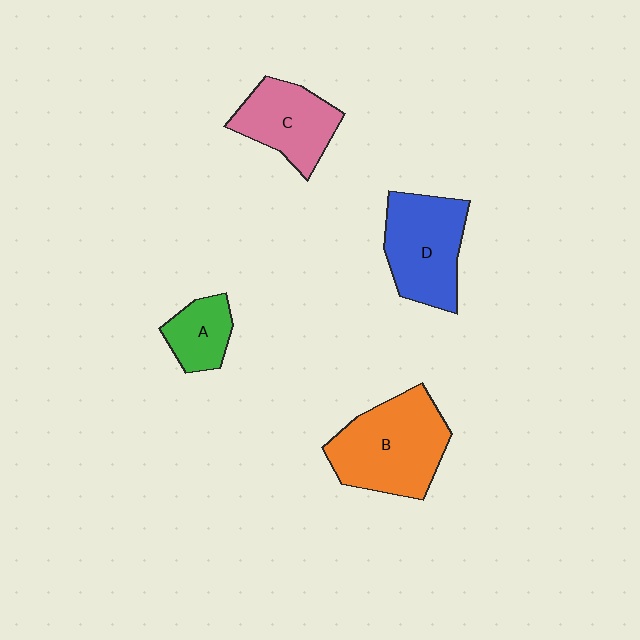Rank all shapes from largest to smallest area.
From largest to smallest: B (orange), D (blue), C (pink), A (green).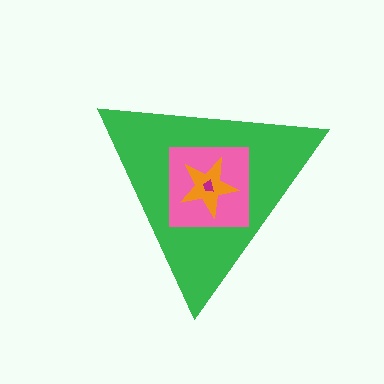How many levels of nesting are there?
4.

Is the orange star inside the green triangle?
Yes.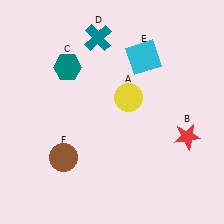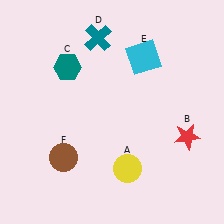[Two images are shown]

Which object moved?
The yellow circle (A) moved down.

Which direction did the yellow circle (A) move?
The yellow circle (A) moved down.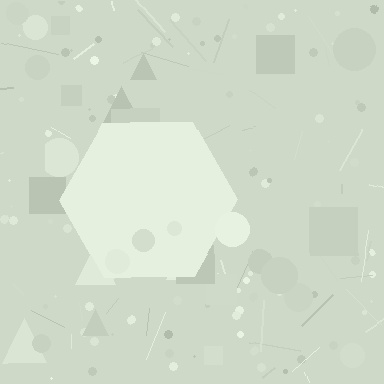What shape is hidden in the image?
A hexagon is hidden in the image.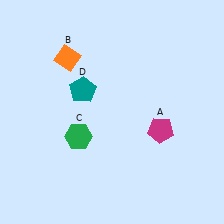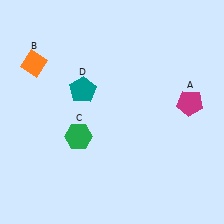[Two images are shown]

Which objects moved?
The objects that moved are: the magenta pentagon (A), the orange diamond (B).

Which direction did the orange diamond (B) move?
The orange diamond (B) moved left.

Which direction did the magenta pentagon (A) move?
The magenta pentagon (A) moved right.